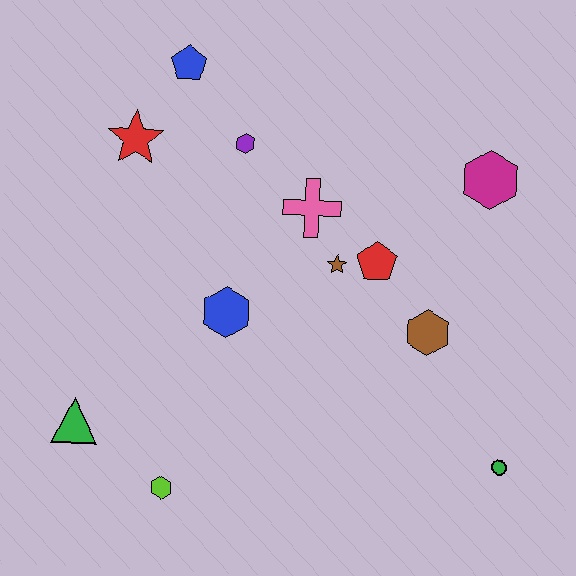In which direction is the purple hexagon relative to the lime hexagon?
The purple hexagon is above the lime hexagon.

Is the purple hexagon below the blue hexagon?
No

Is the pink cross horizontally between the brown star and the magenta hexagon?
No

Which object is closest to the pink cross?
The brown star is closest to the pink cross.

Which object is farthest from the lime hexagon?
The magenta hexagon is farthest from the lime hexagon.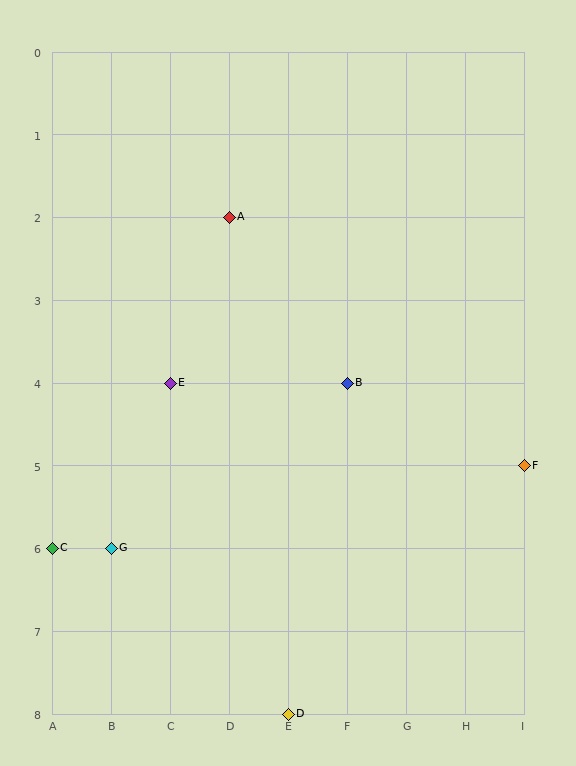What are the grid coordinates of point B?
Point B is at grid coordinates (F, 4).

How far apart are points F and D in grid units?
Points F and D are 4 columns and 3 rows apart (about 5.0 grid units diagonally).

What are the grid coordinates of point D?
Point D is at grid coordinates (E, 8).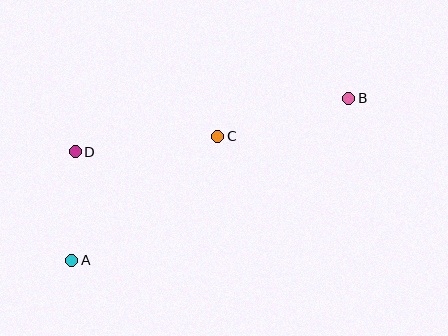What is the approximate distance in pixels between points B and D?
The distance between B and D is approximately 279 pixels.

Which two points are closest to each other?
Points A and D are closest to each other.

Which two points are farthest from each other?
Points A and B are farthest from each other.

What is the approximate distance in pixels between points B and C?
The distance between B and C is approximately 136 pixels.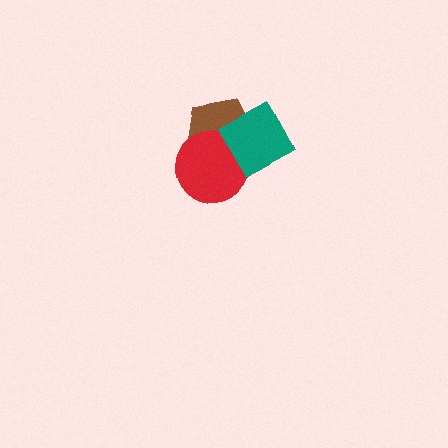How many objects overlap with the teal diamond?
2 objects overlap with the teal diamond.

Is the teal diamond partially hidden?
No, no other shape covers it.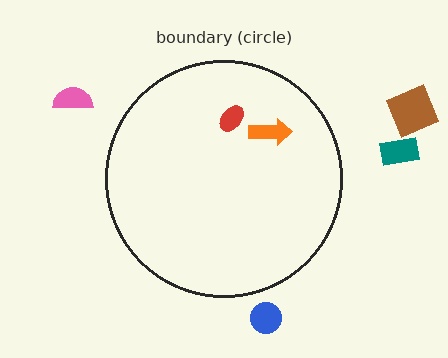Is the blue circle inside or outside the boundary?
Outside.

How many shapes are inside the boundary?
2 inside, 4 outside.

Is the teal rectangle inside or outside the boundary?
Outside.